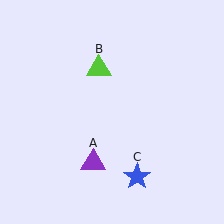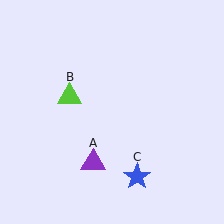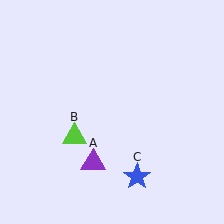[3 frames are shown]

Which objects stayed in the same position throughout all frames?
Purple triangle (object A) and blue star (object C) remained stationary.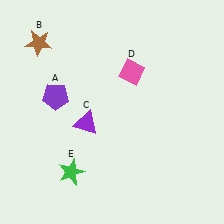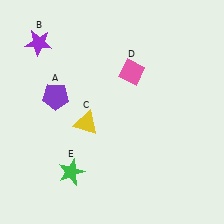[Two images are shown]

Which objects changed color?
B changed from brown to purple. C changed from purple to yellow.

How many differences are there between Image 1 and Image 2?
There are 2 differences between the two images.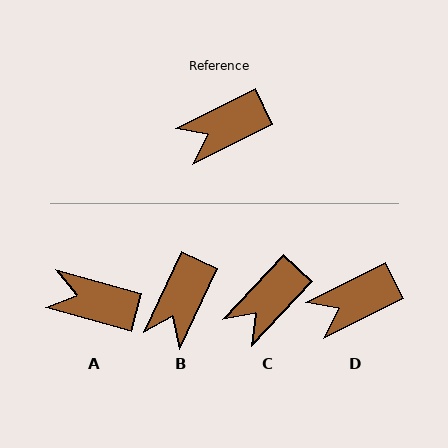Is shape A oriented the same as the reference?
No, it is off by about 42 degrees.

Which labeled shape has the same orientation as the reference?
D.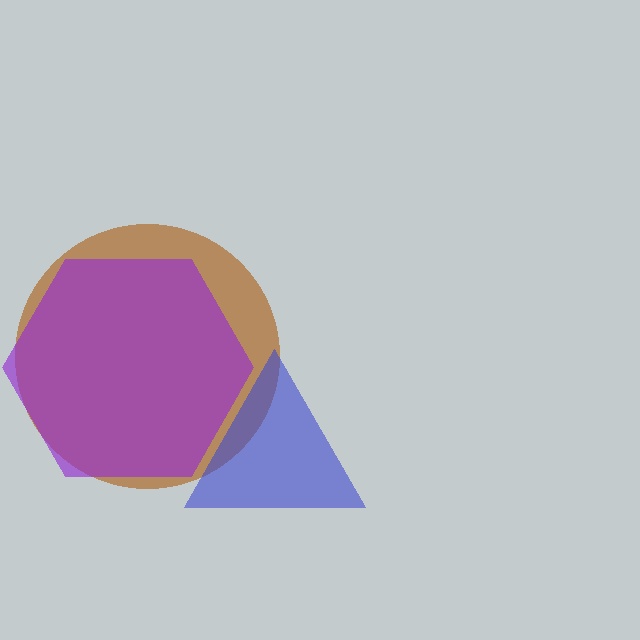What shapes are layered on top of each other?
The layered shapes are: a brown circle, a purple hexagon, a blue triangle.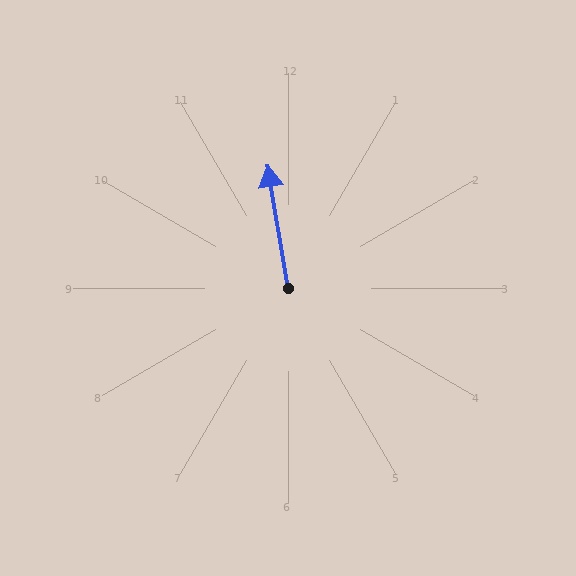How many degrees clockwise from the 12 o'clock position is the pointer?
Approximately 351 degrees.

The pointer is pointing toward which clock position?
Roughly 12 o'clock.